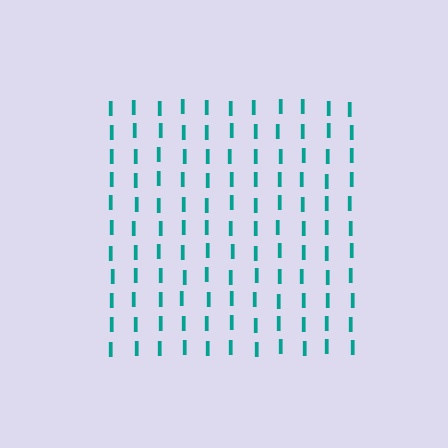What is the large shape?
The large shape is a square.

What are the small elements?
The small elements are letter I's.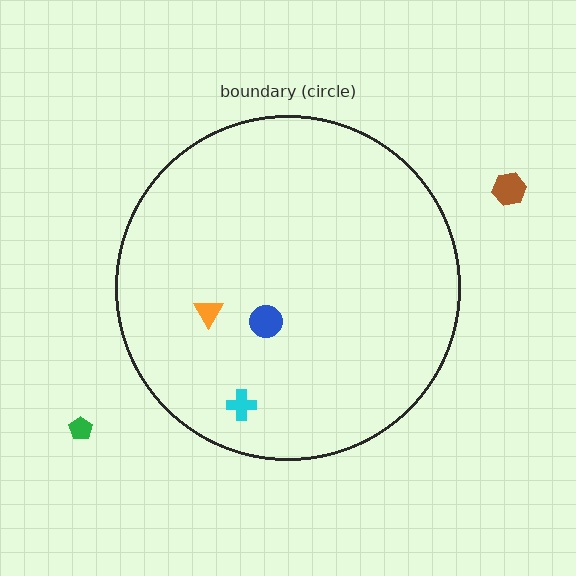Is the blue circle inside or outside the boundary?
Inside.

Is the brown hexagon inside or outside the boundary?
Outside.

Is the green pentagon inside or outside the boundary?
Outside.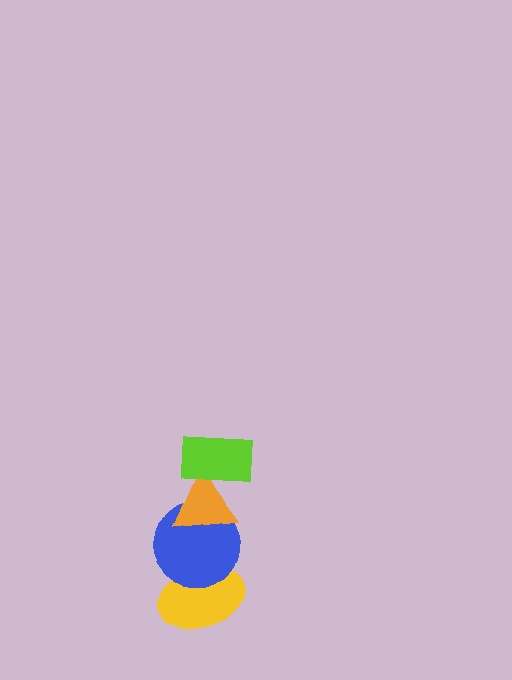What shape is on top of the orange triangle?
The lime rectangle is on top of the orange triangle.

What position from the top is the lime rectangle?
The lime rectangle is 1st from the top.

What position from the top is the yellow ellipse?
The yellow ellipse is 4th from the top.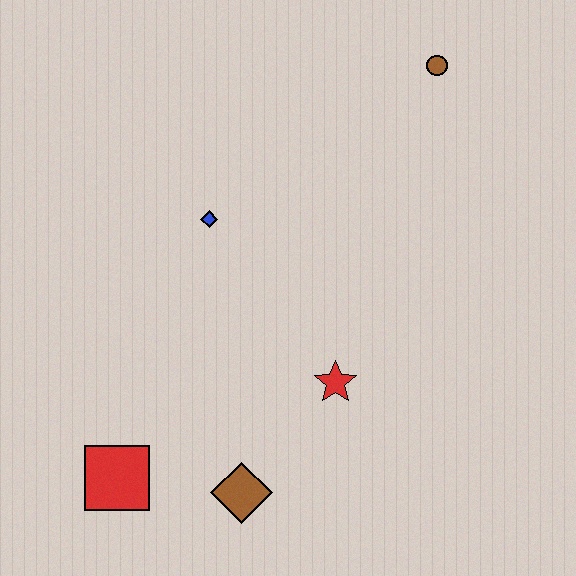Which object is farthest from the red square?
The brown circle is farthest from the red square.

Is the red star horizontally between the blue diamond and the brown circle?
Yes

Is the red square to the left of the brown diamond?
Yes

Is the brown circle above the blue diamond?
Yes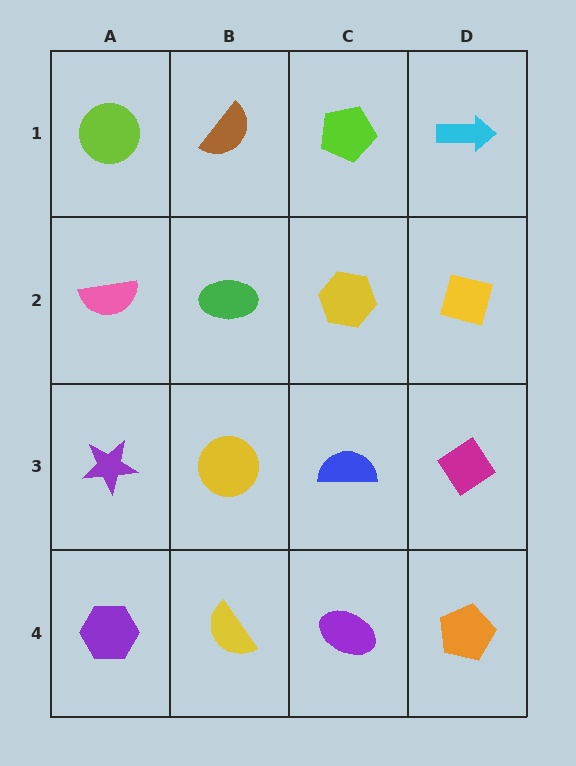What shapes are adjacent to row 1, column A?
A pink semicircle (row 2, column A), a brown semicircle (row 1, column B).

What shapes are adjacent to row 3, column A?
A pink semicircle (row 2, column A), a purple hexagon (row 4, column A), a yellow circle (row 3, column B).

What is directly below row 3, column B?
A yellow semicircle.